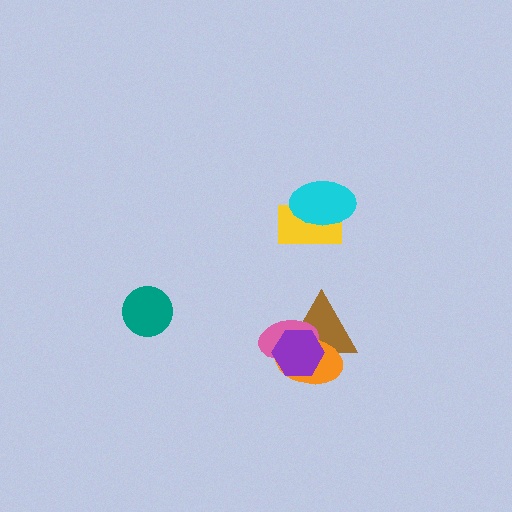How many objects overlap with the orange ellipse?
3 objects overlap with the orange ellipse.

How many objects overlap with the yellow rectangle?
1 object overlaps with the yellow rectangle.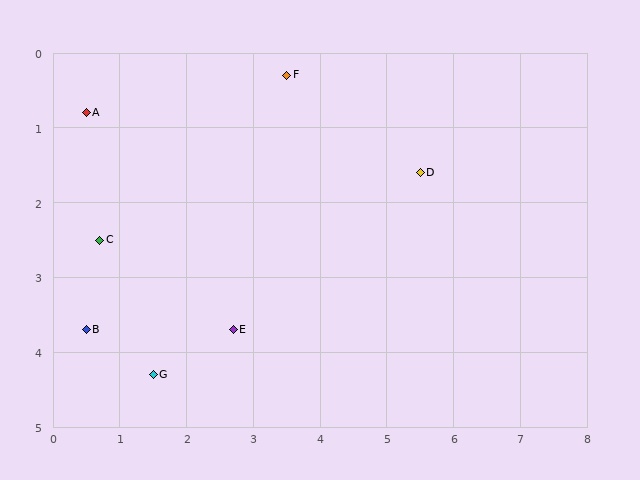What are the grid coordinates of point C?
Point C is at approximately (0.7, 2.5).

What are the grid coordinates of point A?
Point A is at approximately (0.5, 0.8).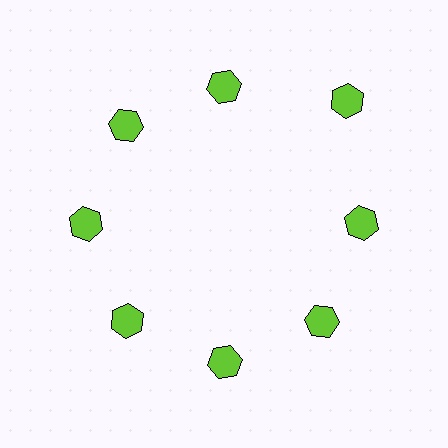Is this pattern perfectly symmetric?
No. The 8 lime hexagons are arranged in a ring, but one element near the 2 o'clock position is pushed outward from the center, breaking the 8-fold rotational symmetry.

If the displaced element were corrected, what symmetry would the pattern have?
It would have 8-fold rotational symmetry — the pattern would map onto itself every 45 degrees.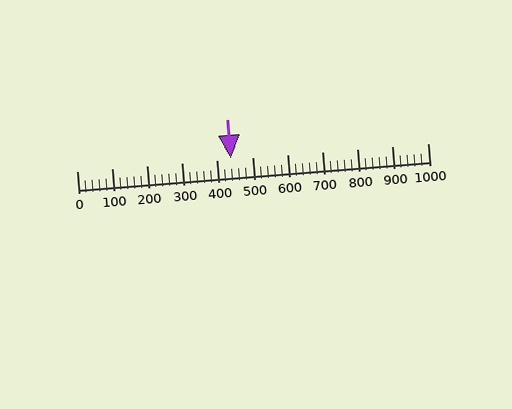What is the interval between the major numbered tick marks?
The major tick marks are spaced 100 units apart.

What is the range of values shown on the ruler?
The ruler shows values from 0 to 1000.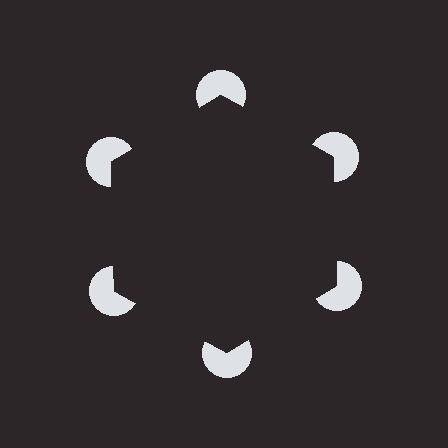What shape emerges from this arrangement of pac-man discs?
An illusory hexagon — its edges are inferred from the aligned wedge cuts in the pac-man discs, not physically drawn.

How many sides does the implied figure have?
6 sides.